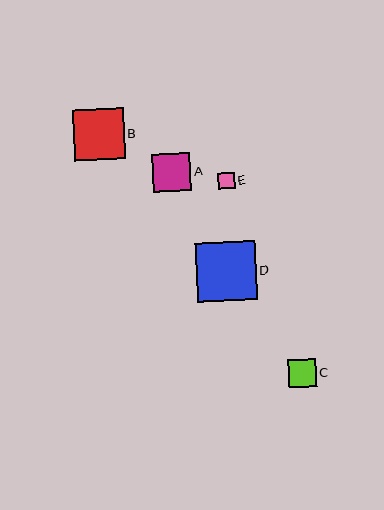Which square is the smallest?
Square E is the smallest with a size of approximately 17 pixels.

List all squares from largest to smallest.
From largest to smallest: D, B, A, C, E.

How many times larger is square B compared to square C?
Square B is approximately 1.8 times the size of square C.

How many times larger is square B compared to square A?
Square B is approximately 1.3 times the size of square A.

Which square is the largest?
Square D is the largest with a size of approximately 59 pixels.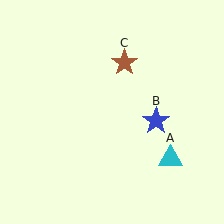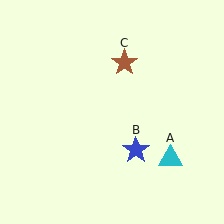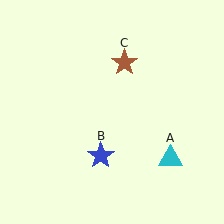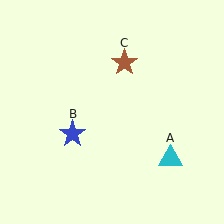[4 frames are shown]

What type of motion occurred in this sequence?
The blue star (object B) rotated clockwise around the center of the scene.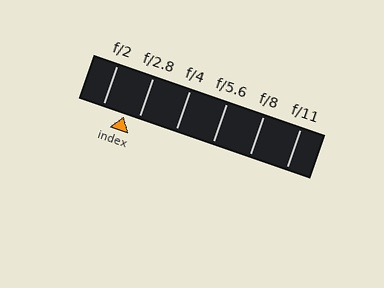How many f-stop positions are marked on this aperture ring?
There are 6 f-stop positions marked.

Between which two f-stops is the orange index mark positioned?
The index mark is between f/2 and f/2.8.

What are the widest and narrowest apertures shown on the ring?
The widest aperture shown is f/2 and the narrowest is f/11.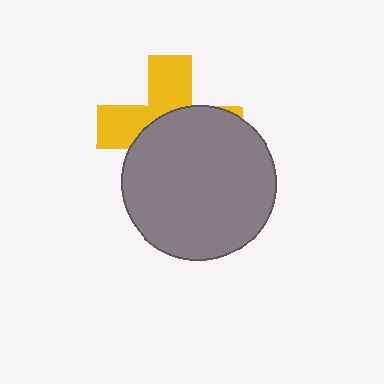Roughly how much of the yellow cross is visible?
A small part of it is visible (roughly 43%).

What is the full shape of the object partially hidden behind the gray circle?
The partially hidden object is a yellow cross.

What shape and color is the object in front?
The object in front is a gray circle.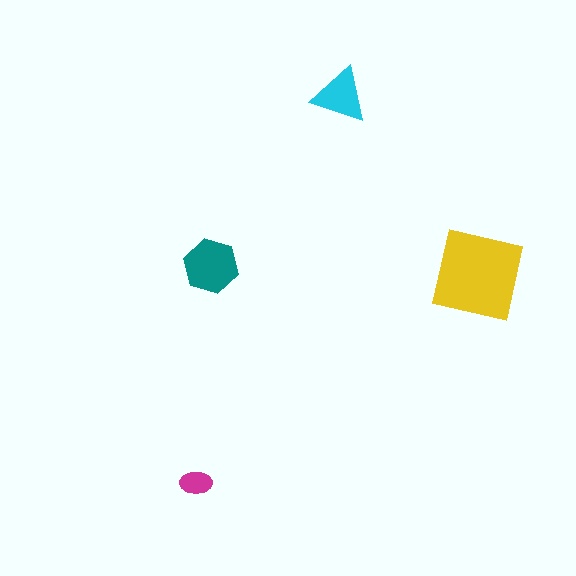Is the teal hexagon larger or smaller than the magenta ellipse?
Larger.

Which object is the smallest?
The magenta ellipse.